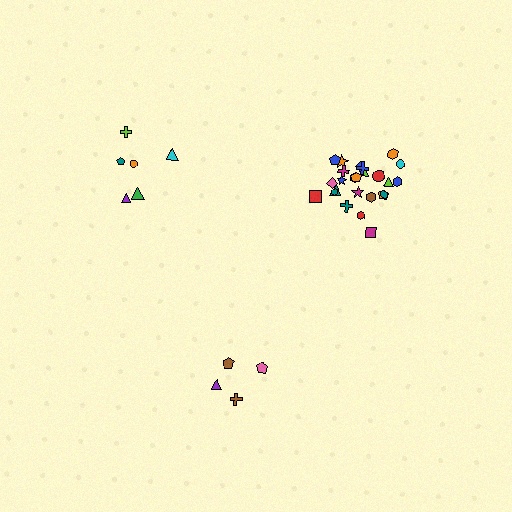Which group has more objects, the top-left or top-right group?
The top-right group.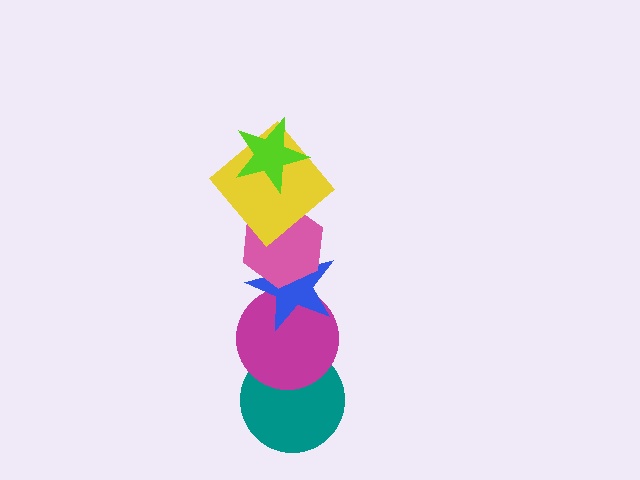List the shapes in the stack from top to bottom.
From top to bottom: the lime star, the yellow diamond, the pink hexagon, the blue star, the magenta circle, the teal circle.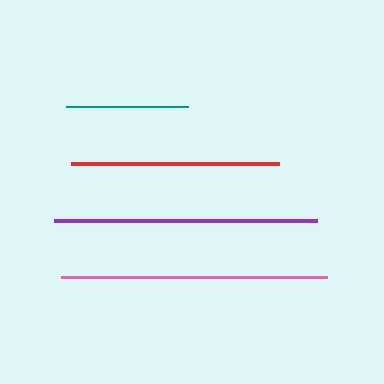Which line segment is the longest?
The pink line is the longest at approximately 267 pixels.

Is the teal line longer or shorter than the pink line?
The pink line is longer than the teal line.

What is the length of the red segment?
The red segment is approximately 208 pixels long.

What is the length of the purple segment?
The purple segment is approximately 263 pixels long.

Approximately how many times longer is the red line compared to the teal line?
The red line is approximately 1.7 times the length of the teal line.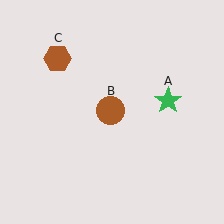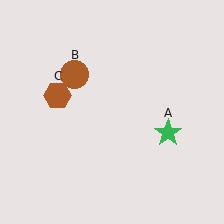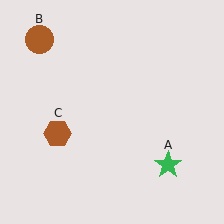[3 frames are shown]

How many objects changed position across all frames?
3 objects changed position: green star (object A), brown circle (object B), brown hexagon (object C).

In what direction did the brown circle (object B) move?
The brown circle (object B) moved up and to the left.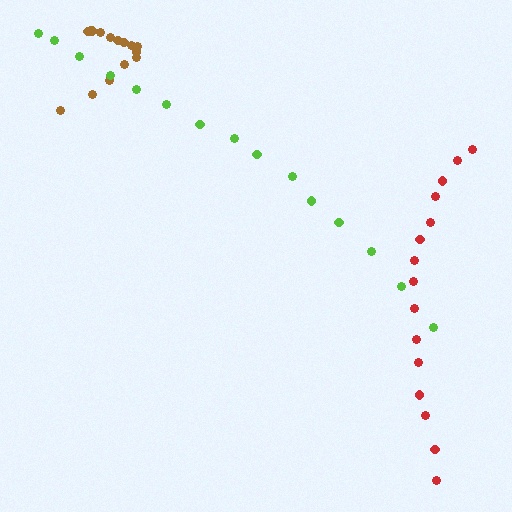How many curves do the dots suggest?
There are 3 distinct paths.